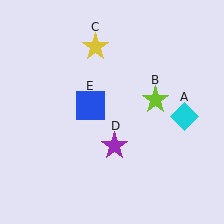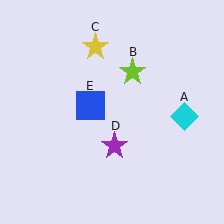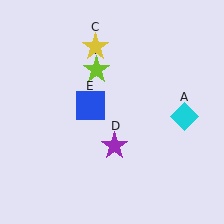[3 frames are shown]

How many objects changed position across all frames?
1 object changed position: lime star (object B).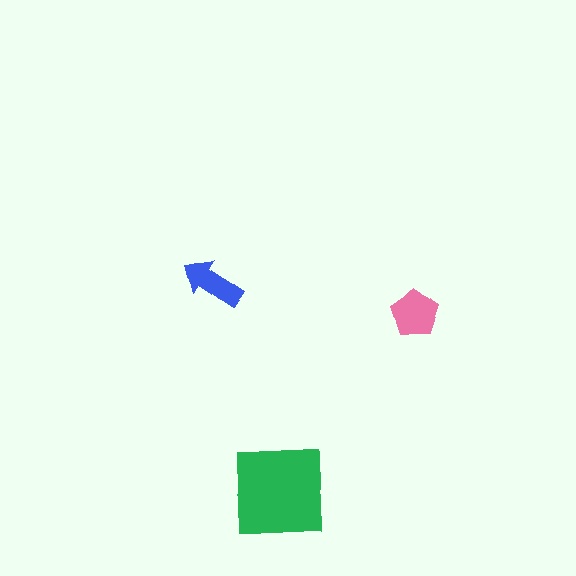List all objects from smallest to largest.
The blue arrow, the pink pentagon, the green square.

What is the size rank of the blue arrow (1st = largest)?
3rd.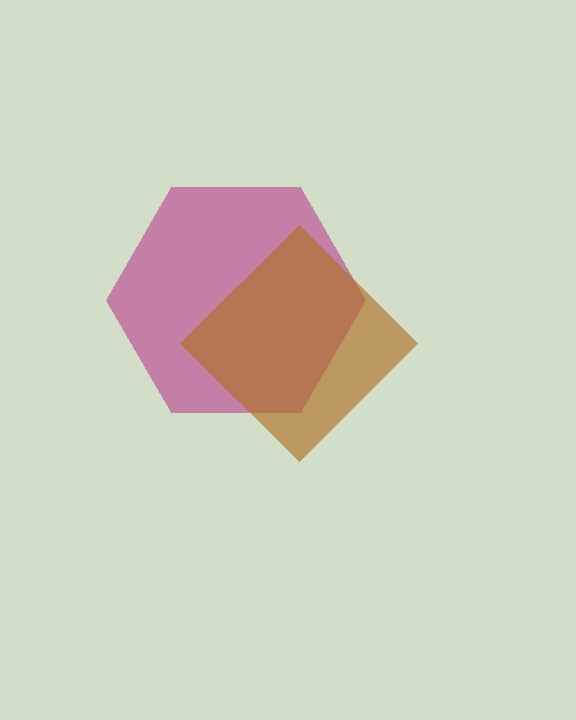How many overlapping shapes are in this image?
There are 2 overlapping shapes in the image.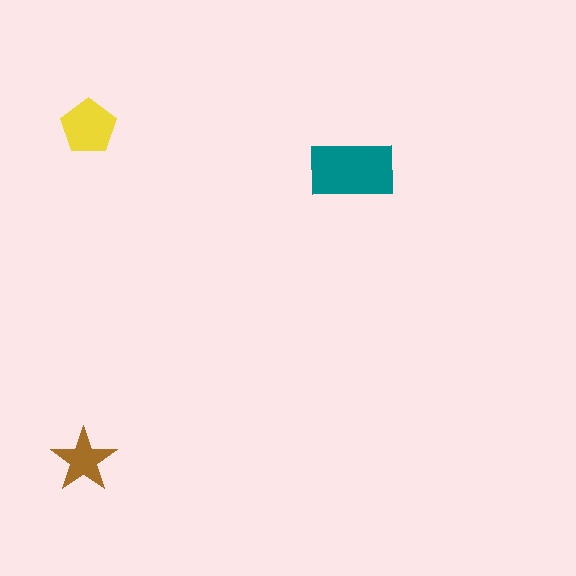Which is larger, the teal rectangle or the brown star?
The teal rectangle.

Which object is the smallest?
The brown star.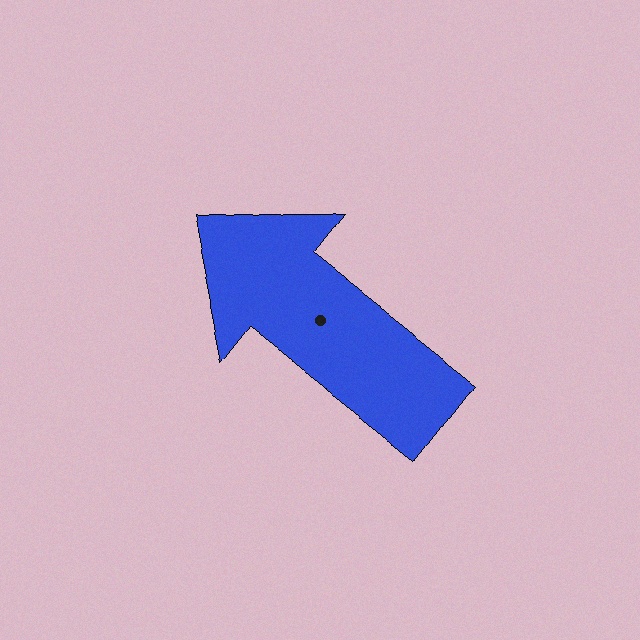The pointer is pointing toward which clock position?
Roughly 10 o'clock.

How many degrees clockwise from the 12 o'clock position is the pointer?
Approximately 308 degrees.